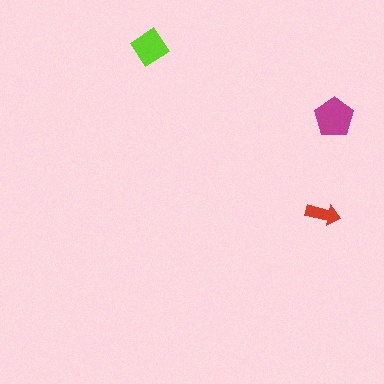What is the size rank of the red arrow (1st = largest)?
3rd.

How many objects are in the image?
There are 3 objects in the image.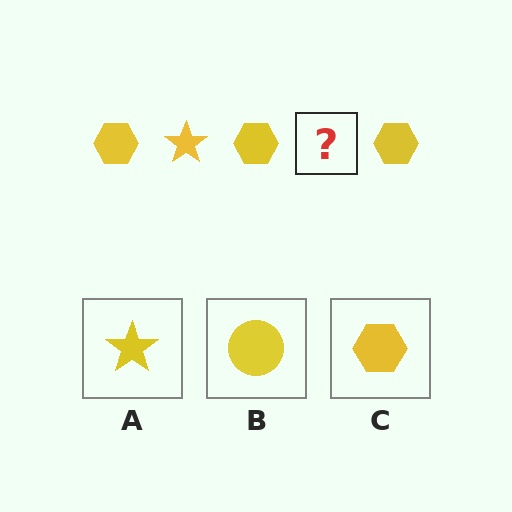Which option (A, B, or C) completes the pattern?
A.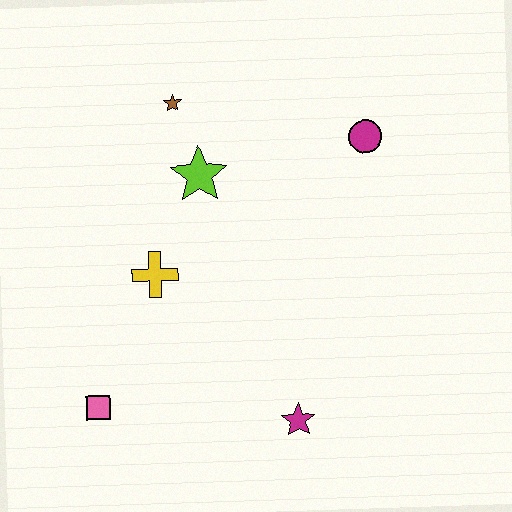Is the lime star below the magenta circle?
Yes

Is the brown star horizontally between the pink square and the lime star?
Yes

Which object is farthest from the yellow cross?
The magenta circle is farthest from the yellow cross.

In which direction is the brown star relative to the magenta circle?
The brown star is to the left of the magenta circle.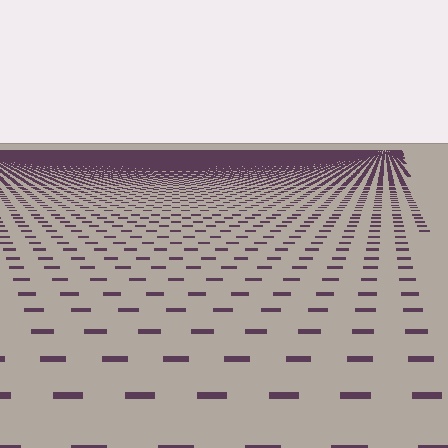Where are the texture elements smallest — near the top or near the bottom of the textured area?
Near the top.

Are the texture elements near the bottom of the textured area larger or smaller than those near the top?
Larger. Near the bottom, elements are closer to the viewer and appear at a bigger on-screen size.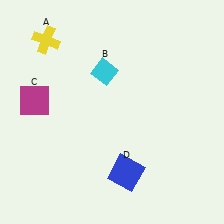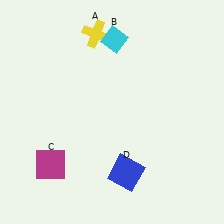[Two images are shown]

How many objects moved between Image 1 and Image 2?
3 objects moved between the two images.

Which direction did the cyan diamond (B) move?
The cyan diamond (B) moved up.